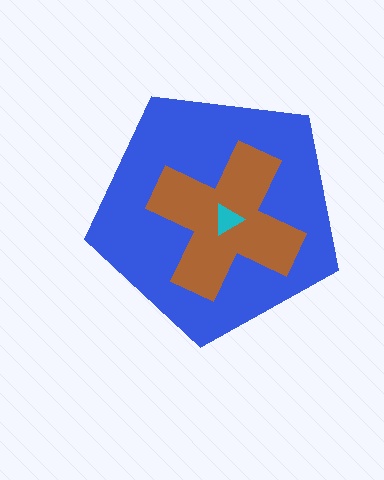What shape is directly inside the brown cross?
The cyan triangle.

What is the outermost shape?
The blue pentagon.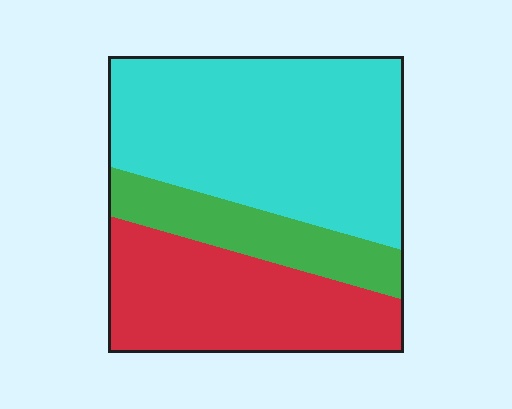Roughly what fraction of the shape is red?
Red takes up about one third (1/3) of the shape.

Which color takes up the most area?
Cyan, at roughly 50%.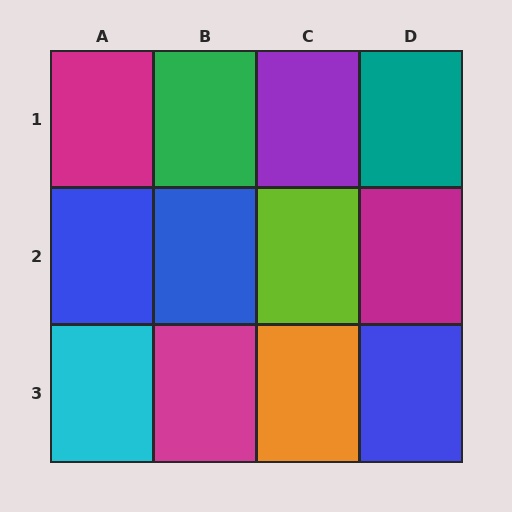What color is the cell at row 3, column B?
Magenta.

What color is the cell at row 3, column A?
Cyan.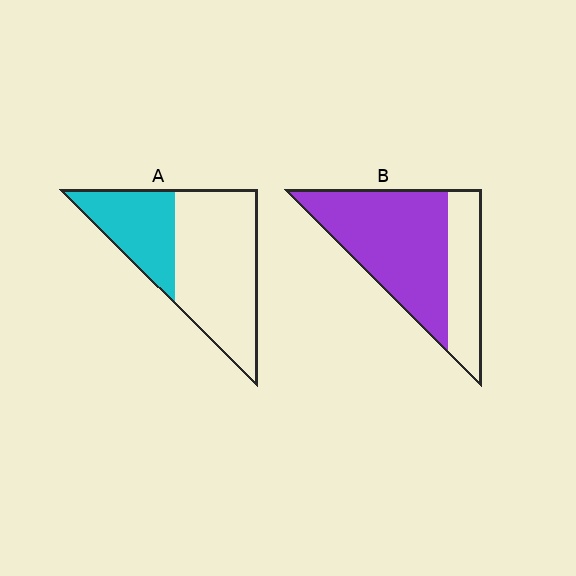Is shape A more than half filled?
No.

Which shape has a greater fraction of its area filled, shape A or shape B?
Shape B.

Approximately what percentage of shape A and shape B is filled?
A is approximately 35% and B is approximately 70%.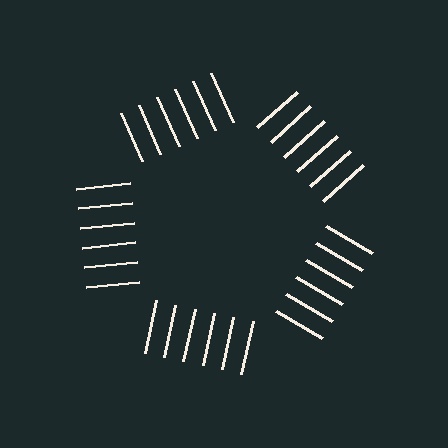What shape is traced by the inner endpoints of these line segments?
An illusory pentagon — the line segments terminate on its edges but no continuous stroke is drawn.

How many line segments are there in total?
30 — 6 along each of the 5 edges.